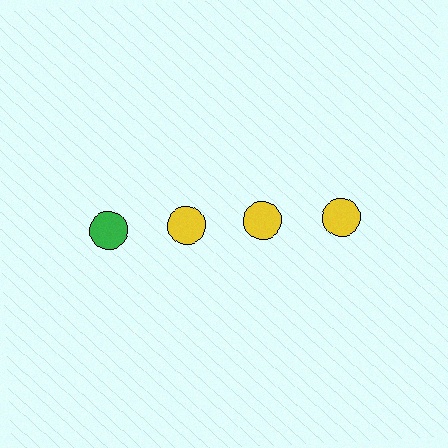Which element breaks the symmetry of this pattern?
The green circle in the top row, leftmost column breaks the symmetry. All other shapes are yellow circles.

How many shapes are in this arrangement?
There are 4 shapes arranged in a grid pattern.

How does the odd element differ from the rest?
It has a different color: green instead of yellow.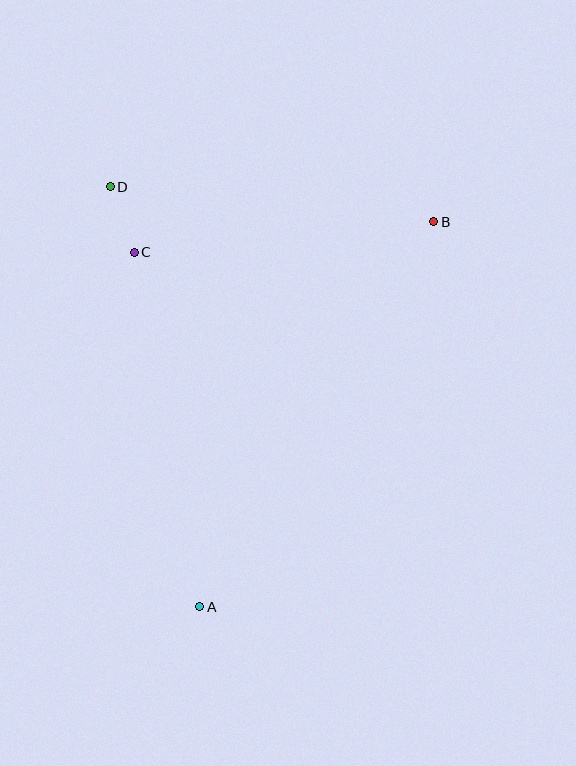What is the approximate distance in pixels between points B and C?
The distance between B and C is approximately 301 pixels.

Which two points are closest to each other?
Points C and D are closest to each other.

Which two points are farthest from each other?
Points A and B are farthest from each other.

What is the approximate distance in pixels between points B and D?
The distance between B and D is approximately 326 pixels.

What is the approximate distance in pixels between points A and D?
The distance between A and D is approximately 430 pixels.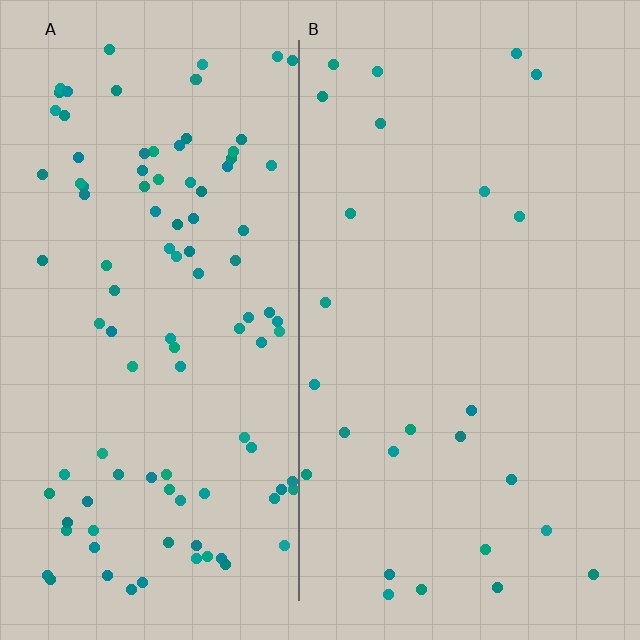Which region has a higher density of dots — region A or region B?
A (the left).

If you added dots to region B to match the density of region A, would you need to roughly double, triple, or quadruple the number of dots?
Approximately quadruple.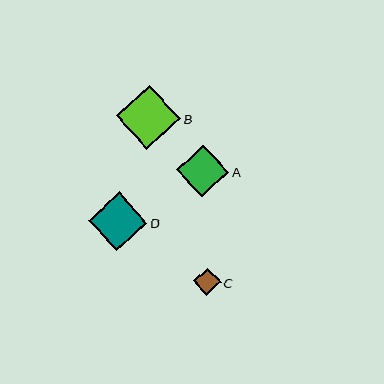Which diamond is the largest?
Diamond B is the largest with a size of approximately 64 pixels.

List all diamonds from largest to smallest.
From largest to smallest: B, D, A, C.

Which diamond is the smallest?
Diamond C is the smallest with a size of approximately 28 pixels.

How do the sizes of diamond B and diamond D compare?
Diamond B and diamond D are approximately the same size.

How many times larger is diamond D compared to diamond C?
Diamond D is approximately 2.1 times the size of diamond C.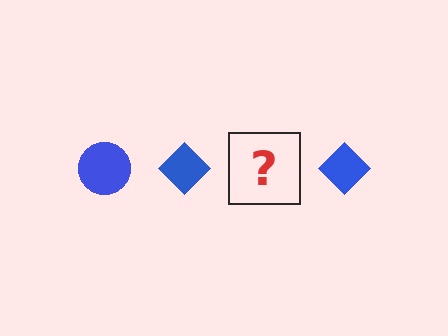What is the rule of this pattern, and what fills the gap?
The rule is that the pattern cycles through circle, diamond shapes in blue. The gap should be filled with a blue circle.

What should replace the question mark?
The question mark should be replaced with a blue circle.